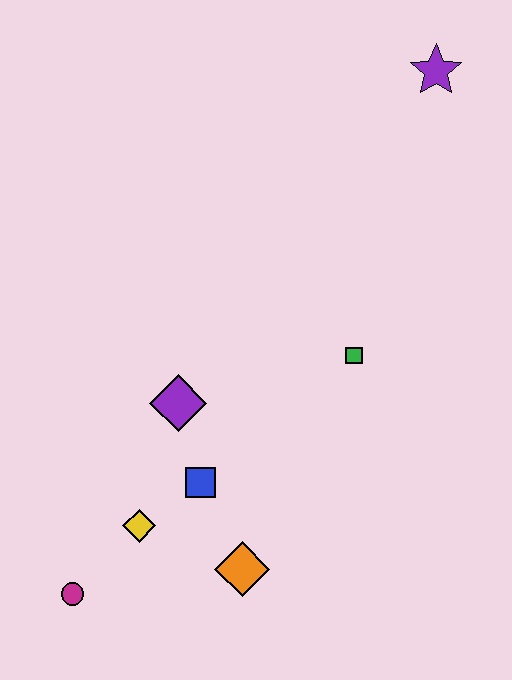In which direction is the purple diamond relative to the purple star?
The purple diamond is below the purple star.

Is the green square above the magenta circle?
Yes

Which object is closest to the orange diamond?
The blue square is closest to the orange diamond.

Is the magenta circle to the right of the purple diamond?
No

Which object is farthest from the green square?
The magenta circle is farthest from the green square.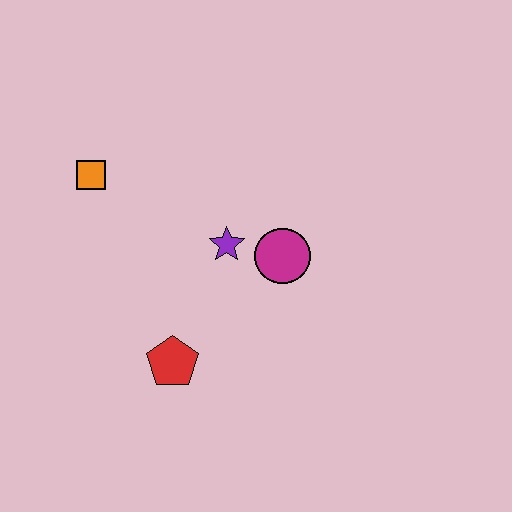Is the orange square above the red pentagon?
Yes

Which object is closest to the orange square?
The purple star is closest to the orange square.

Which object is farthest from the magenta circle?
The orange square is farthest from the magenta circle.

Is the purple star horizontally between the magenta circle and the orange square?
Yes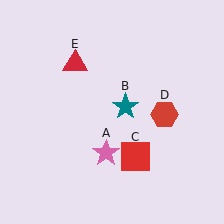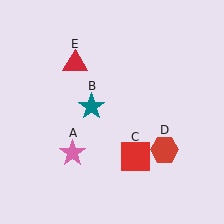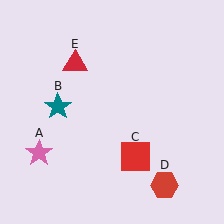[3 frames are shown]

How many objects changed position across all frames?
3 objects changed position: pink star (object A), teal star (object B), red hexagon (object D).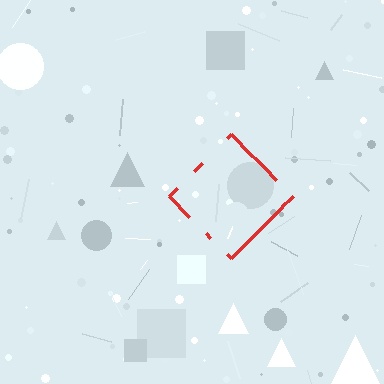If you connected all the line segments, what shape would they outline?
They would outline a diamond.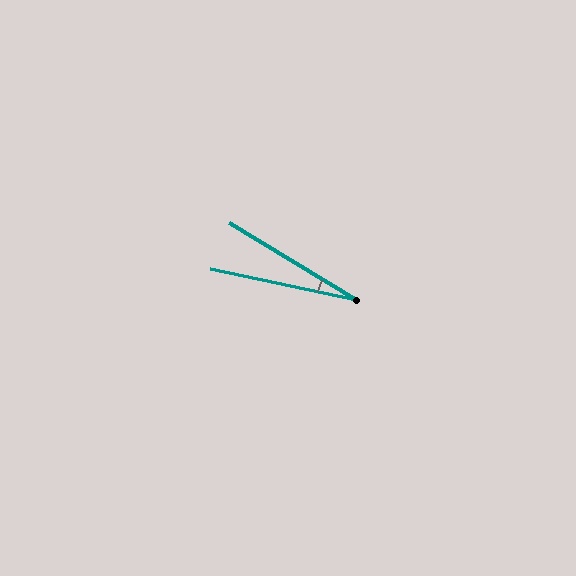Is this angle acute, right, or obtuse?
It is acute.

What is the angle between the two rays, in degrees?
Approximately 19 degrees.